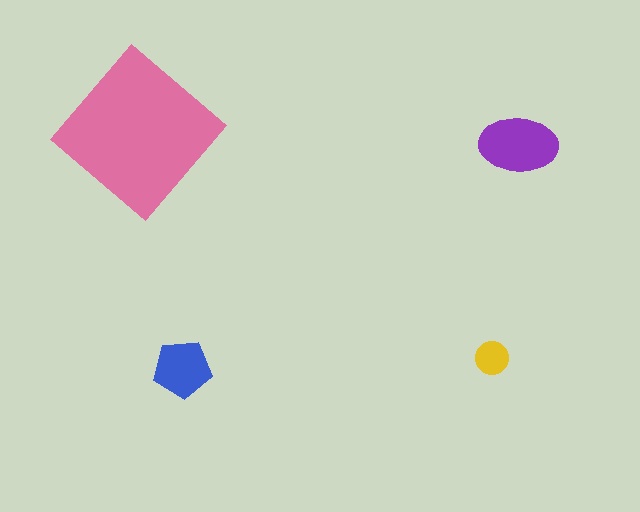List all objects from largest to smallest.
The pink diamond, the purple ellipse, the blue pentagon, the yellow circle.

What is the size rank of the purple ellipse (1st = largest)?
2nd.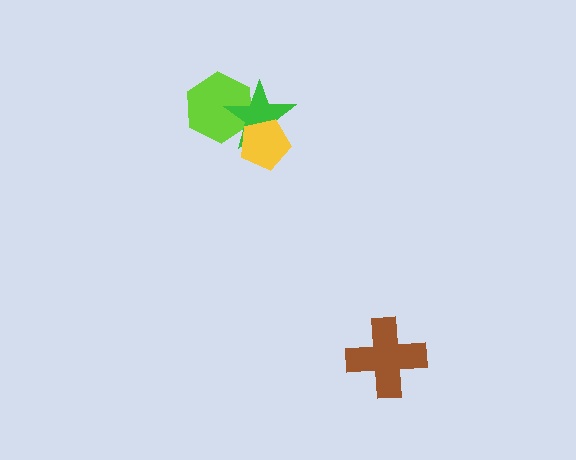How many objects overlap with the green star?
2 objects overlap with the green star.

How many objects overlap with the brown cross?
0 objects overlap with the brown cross.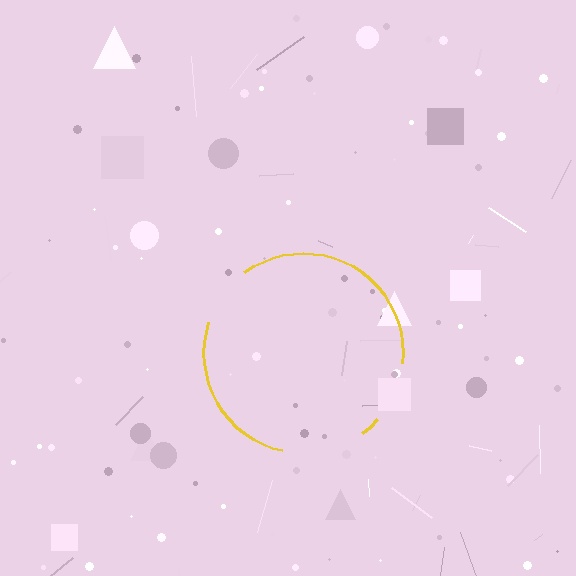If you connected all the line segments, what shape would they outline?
They would outline a circle.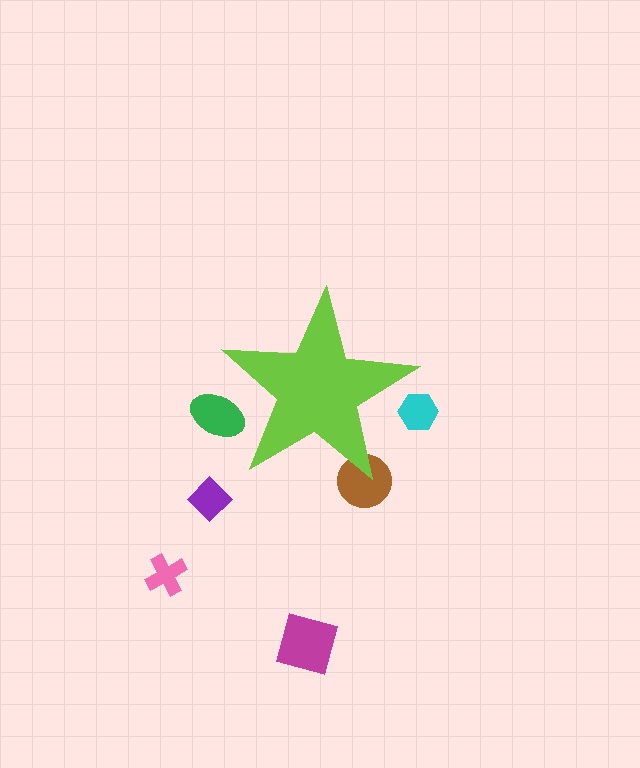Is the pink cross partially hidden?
No, the pink cross is fully visible.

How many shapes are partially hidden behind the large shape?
3 shapes are partially hidden.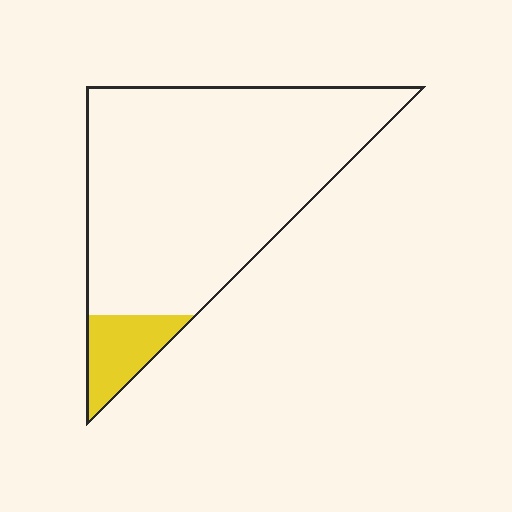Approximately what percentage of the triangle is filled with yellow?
Approximately 10%.